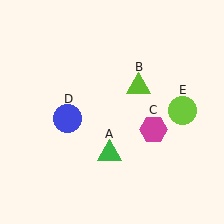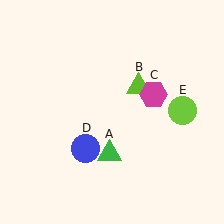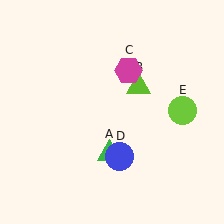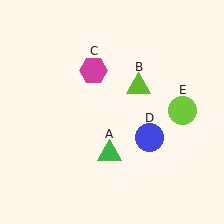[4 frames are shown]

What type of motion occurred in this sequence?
The magenta hexagon (object C), blue circle (object D) rotated counterclockwise around the center of the scene.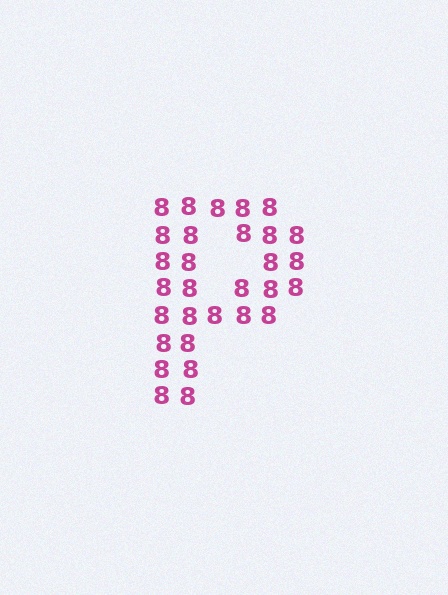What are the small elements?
The small elements are digit 8's.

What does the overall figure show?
The overall figure shows the letter P.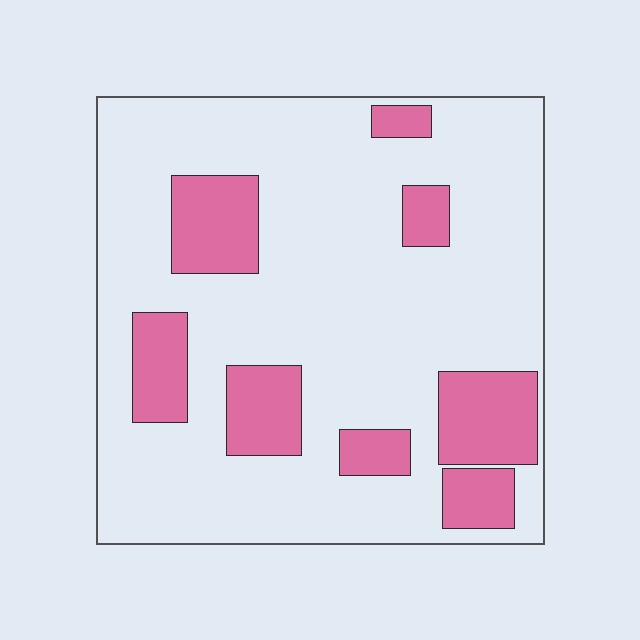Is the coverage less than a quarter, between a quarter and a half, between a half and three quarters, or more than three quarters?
Less than a quarter.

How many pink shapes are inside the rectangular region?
8.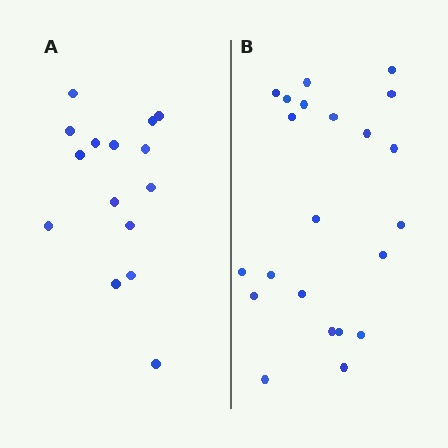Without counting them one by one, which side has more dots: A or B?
Region B (the right region) has more dots.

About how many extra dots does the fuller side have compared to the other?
Region B has roughly 8 or so more dots than region A.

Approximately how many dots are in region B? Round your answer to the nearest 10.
About 20 dots. (The exact count is 22, which rounds to 20.)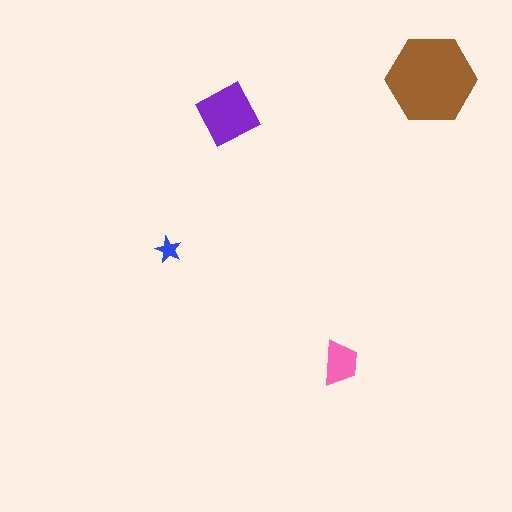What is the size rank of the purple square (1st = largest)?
2nd.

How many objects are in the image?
There are 4 objects in the image.